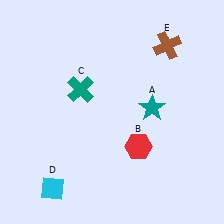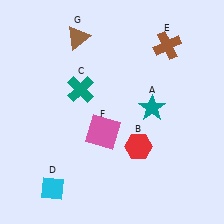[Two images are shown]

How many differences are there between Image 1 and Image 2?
There are 2 differences between the two images.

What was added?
A pink square (F), a brown triangle (G) were added in Image 2.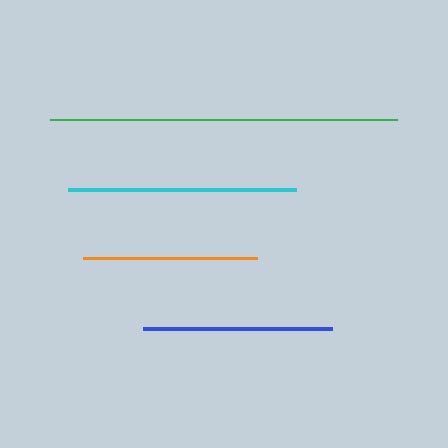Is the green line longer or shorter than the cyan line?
The green line is longer than the cyan line.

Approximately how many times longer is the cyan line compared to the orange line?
The cyan line is approximately 1.3 times the length of the orange line.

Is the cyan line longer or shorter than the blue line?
The cyan line is longer than the blue line.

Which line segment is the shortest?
The orange line is the shortest at approximately 174 pixels.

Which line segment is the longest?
The green line is the longest at approximately 348 pixels.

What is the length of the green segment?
The green segment is approximately 348 pixels long.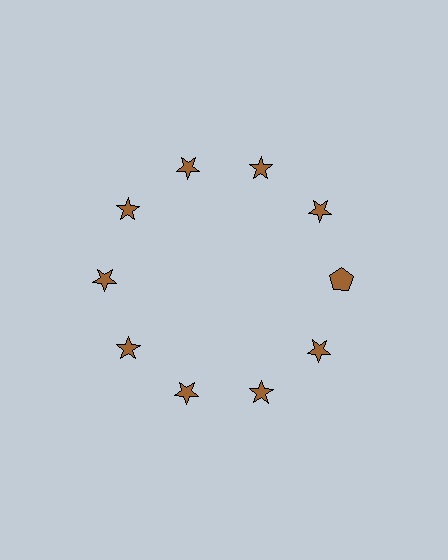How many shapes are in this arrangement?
There are 10 shapes arranged in a ring pattern.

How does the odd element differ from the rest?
It has a different shape: pentagon instead of star.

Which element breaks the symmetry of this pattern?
The brown pentagon at roughly the 3 o'clock position breaks the symmetry. All other shapes are brown stars.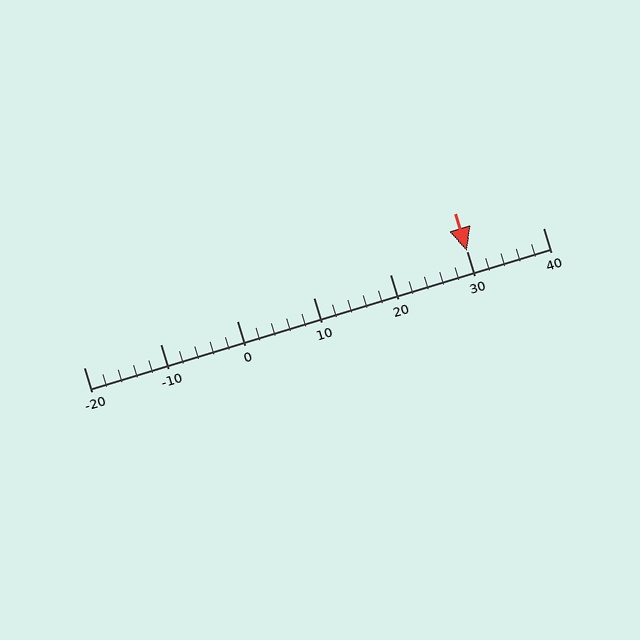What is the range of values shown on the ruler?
The ruler shows values from -20 to 40.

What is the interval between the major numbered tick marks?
The major tick marks are spaced 10 units apart.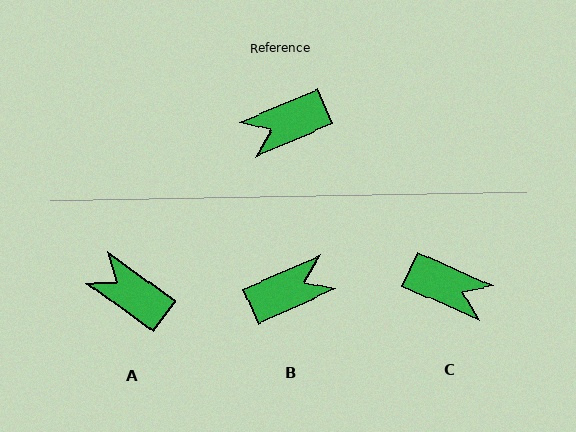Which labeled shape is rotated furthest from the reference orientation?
B, about 178 degrees away.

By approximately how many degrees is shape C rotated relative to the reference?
Approximately 134 degrees counter-clockwise.